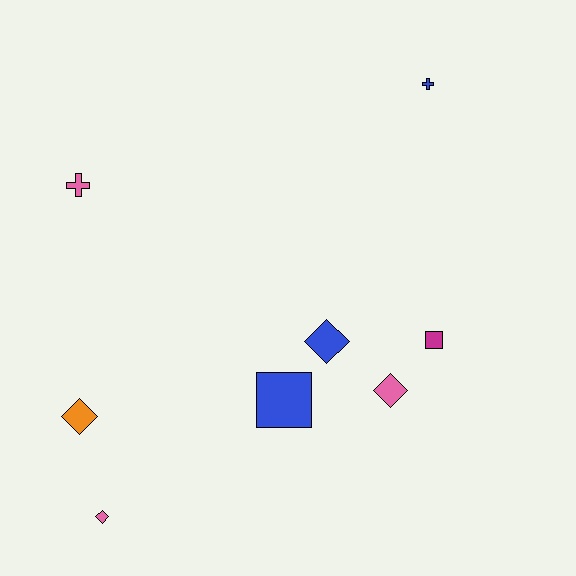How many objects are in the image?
There are 8 objects.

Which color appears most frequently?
Blue, with 3 objects.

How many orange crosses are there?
There are no orange crosses.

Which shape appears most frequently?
Diamond, with 4 objects.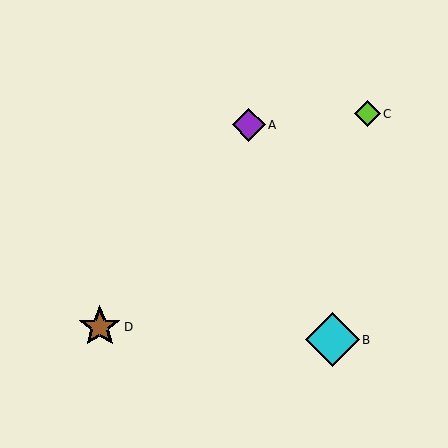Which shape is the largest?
The cyan diamond (labeled B) is the largest.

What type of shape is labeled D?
Shape D is a brown star.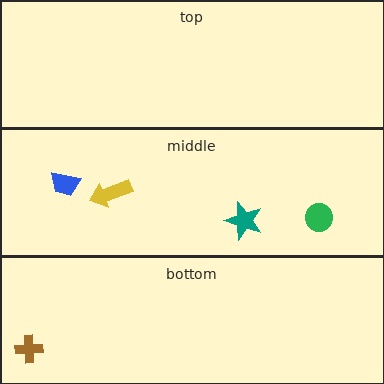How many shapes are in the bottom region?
1.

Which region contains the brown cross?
The bottom region.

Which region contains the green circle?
The middle region.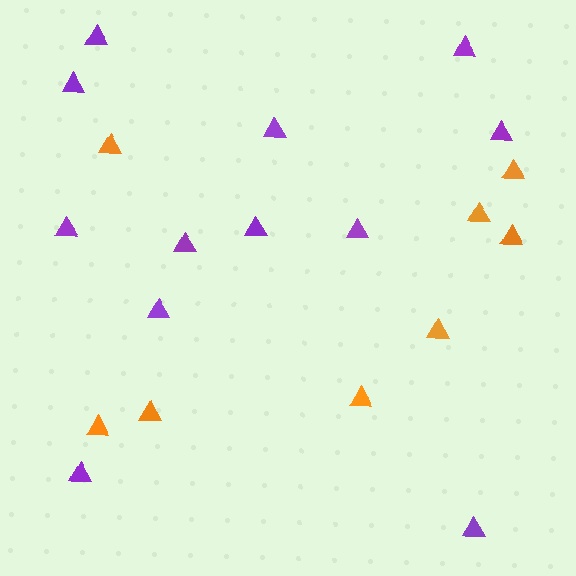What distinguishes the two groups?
There are 2 groups: one group of orange triangles (8) and one group of purple triangles (12).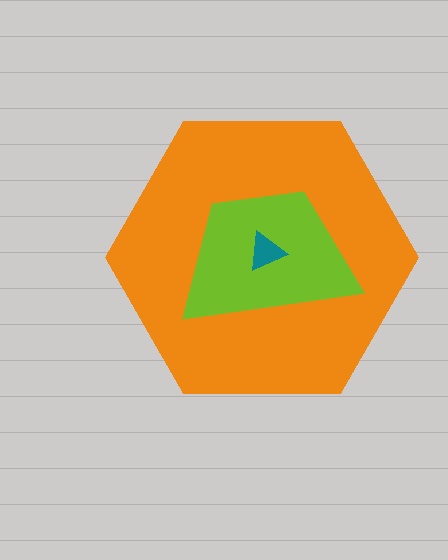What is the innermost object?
The teal triangle.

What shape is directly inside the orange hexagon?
The lime trapezoid.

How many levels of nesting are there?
3.